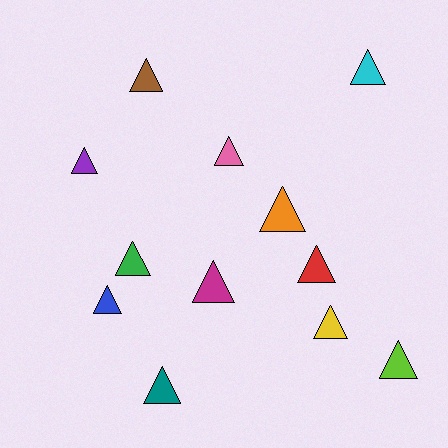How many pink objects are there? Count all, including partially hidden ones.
There is 1 pink object.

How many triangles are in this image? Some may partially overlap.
There are 12 triangles.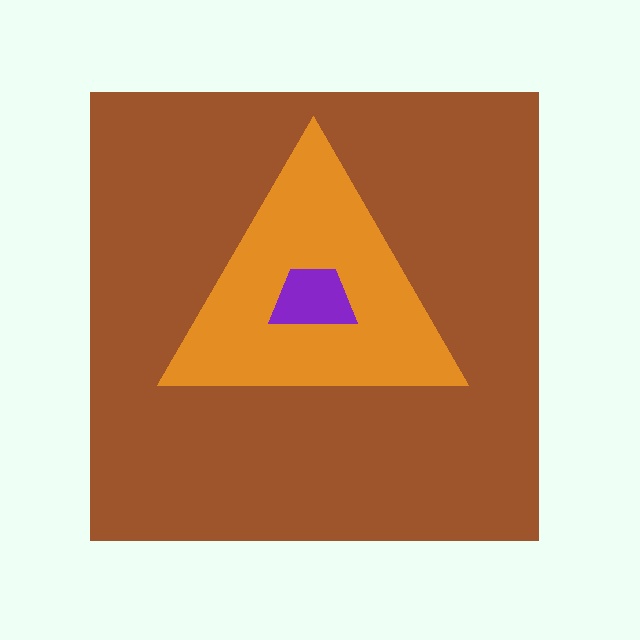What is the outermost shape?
The brown square.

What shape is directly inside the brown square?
The orange triangle.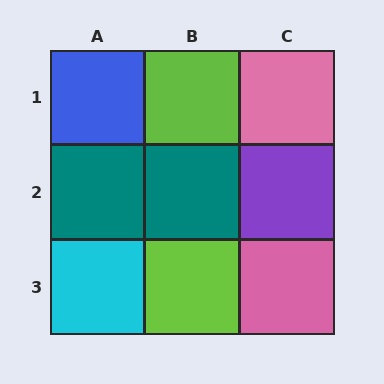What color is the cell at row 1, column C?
Pink.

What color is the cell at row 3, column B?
Lime.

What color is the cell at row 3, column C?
Pink.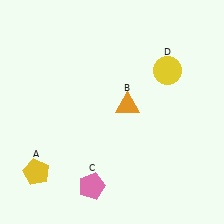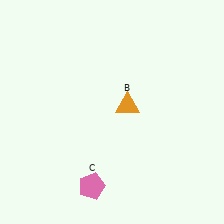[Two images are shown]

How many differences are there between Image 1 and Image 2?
There are 2 differences between the two images.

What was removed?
The yellow circle (D), the yellow pentagon (A) were removed in Image 2.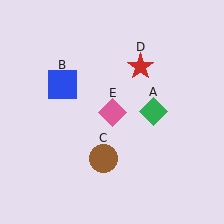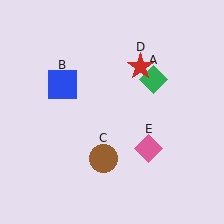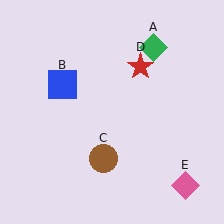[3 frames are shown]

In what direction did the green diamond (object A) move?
The green diamond (object A) moved up.